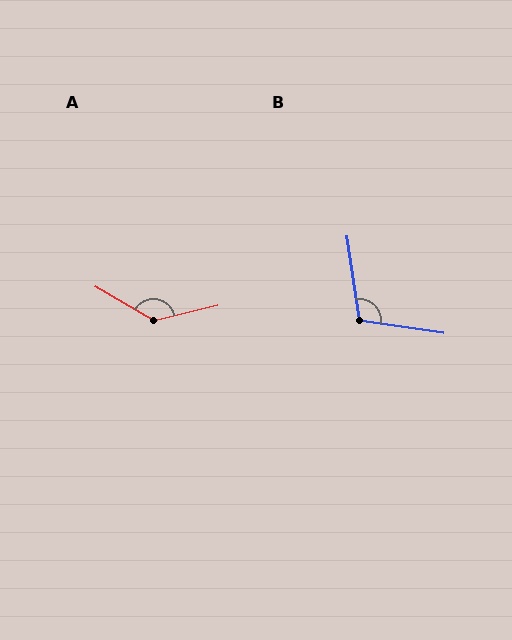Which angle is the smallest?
B, at approximately 107 degrees.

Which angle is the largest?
A, at approximately 136 degrees.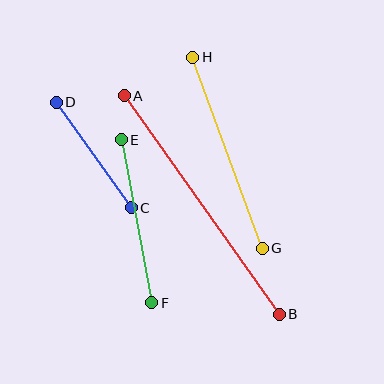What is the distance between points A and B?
The distance is approximately 268 pixels.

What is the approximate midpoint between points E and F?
The midpoint is at approximately (136, 221) pixels.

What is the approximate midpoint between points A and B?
The midpoint is at approximately (202, 205) pixels.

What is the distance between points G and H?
The distance is approximately 204 pixels.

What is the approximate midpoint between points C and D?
The midpoint is at approximately (94, 155) pixels.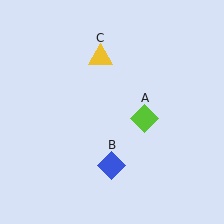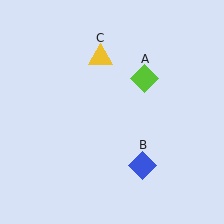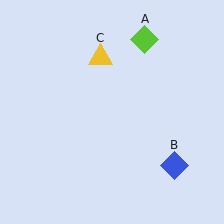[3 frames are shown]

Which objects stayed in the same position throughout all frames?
Yellow triangle (object C) remained stationary.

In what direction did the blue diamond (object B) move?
The blue diamond (object B) moved right.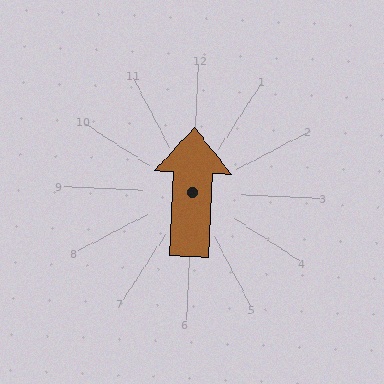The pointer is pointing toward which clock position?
Roughly 12 o'clock.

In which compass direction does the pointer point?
North.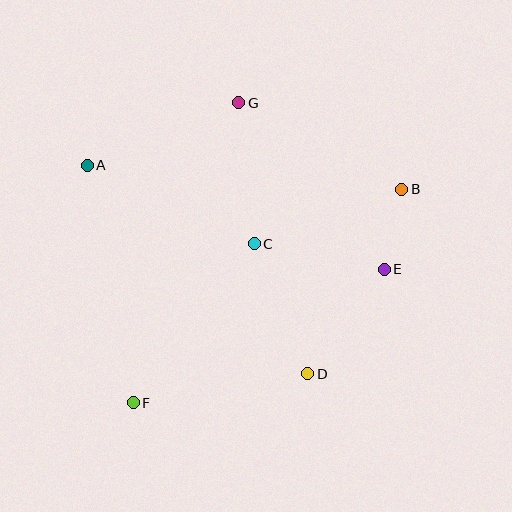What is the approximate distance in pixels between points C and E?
The distance between C and E is approximately 132 pixels.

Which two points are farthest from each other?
Points B and F are farthest from each other.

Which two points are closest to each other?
Points B and E are closest to each other.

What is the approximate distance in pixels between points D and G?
The distance between D and G is approximately 280 pixels.